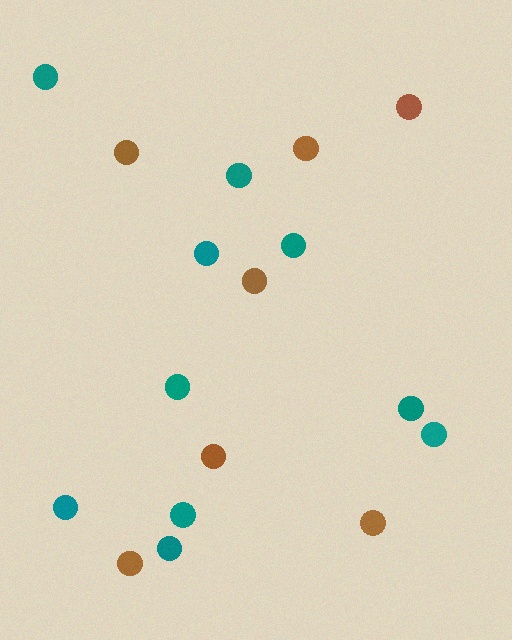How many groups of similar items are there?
There are 2 groups: one group of brown circles (7) and one group of teal circles (10).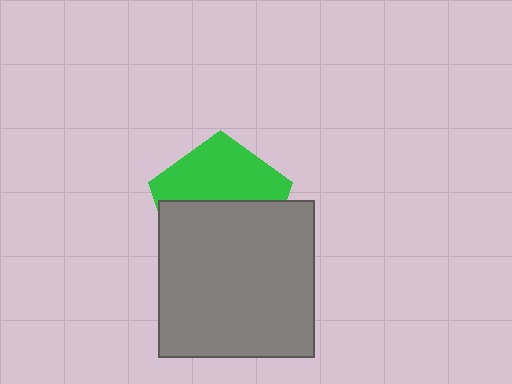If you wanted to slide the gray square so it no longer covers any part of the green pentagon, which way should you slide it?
Slide it down — that is the most direct way to separate the two shapes.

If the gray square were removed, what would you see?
You would see the complete green pentagon.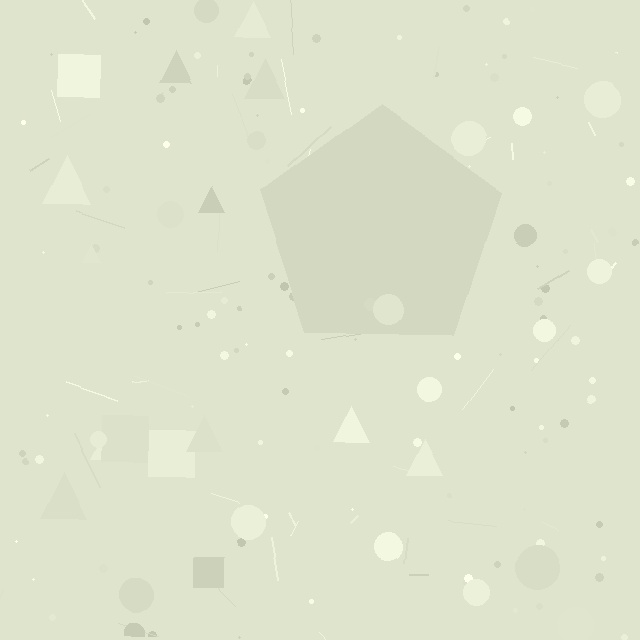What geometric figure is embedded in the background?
A pentagon is embedded in the background.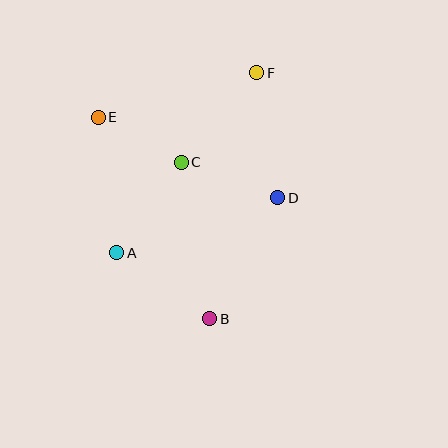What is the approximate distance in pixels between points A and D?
The distance between A and D is approximately 171 pixels.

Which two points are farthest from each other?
Points B and F are farthest from each other.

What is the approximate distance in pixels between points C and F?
The distance between C and F is approximately 118 pixels.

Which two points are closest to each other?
Points C and E are closest to each other.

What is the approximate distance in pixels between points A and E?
The distance between A and E is approximately 137 pixels.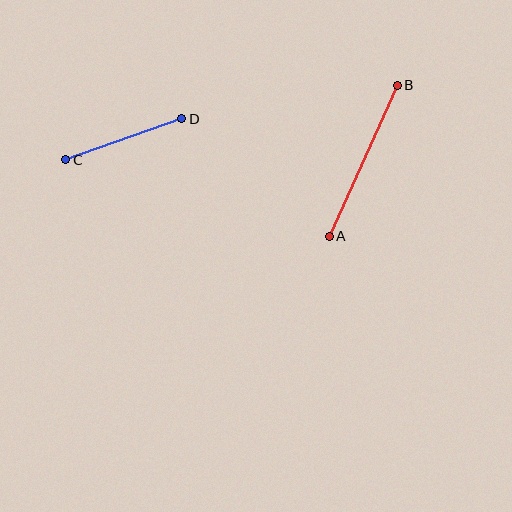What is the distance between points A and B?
The distance is approximately 165 pixels.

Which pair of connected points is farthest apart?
Points A and B are farthest apart.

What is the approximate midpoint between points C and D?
The midpoint is at approximately (124, 139) pixels.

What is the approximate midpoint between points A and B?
The midpoint is at approximately (363, 161) pixels.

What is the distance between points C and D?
The distance is approximately 123 pixels.